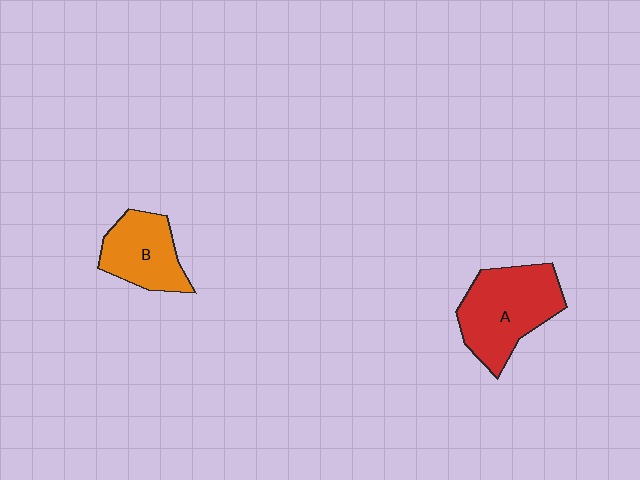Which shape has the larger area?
Shape A (red).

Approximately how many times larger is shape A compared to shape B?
Approximately 1.4 times.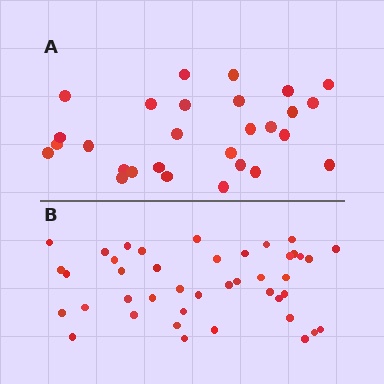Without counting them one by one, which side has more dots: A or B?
Region B (the bottom region) has more dots.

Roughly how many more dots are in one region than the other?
Region B has approximately 15 more dots than region A.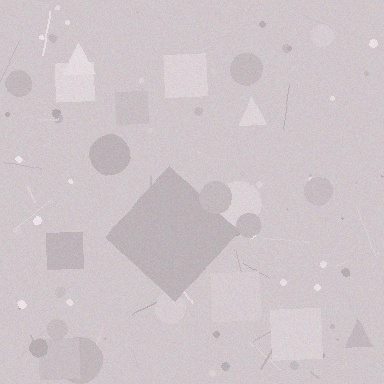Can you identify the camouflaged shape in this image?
The camouflaged shape is a diamond.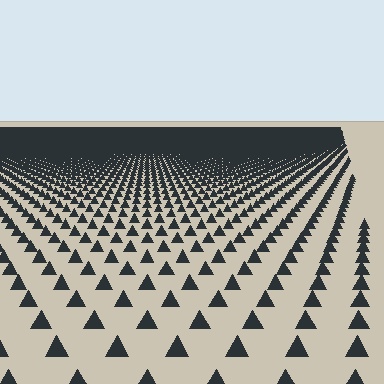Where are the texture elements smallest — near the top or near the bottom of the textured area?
Near the top.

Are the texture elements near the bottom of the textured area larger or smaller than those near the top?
Larger. Near the bottom, elements are closer to the viewer and appear at a bigger on-screen size.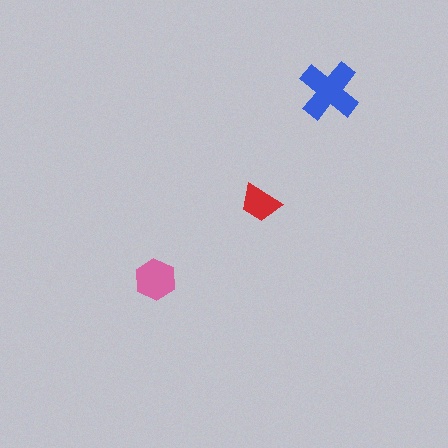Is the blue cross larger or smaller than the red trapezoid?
Larger.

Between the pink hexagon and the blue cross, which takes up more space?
The blue cross.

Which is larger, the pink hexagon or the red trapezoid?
The pink hexagon.